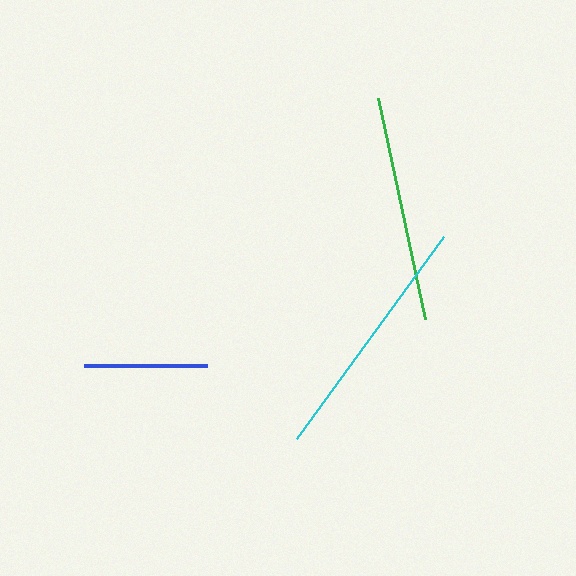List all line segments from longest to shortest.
From longest to shortest: cyan, green, blue.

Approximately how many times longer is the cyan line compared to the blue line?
The cyan line is approximately 2.0 times the length of the blue line.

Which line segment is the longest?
The cyan line is the longest at approximately 249 pixels.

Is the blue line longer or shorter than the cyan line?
The cyan line is longer than the blue line.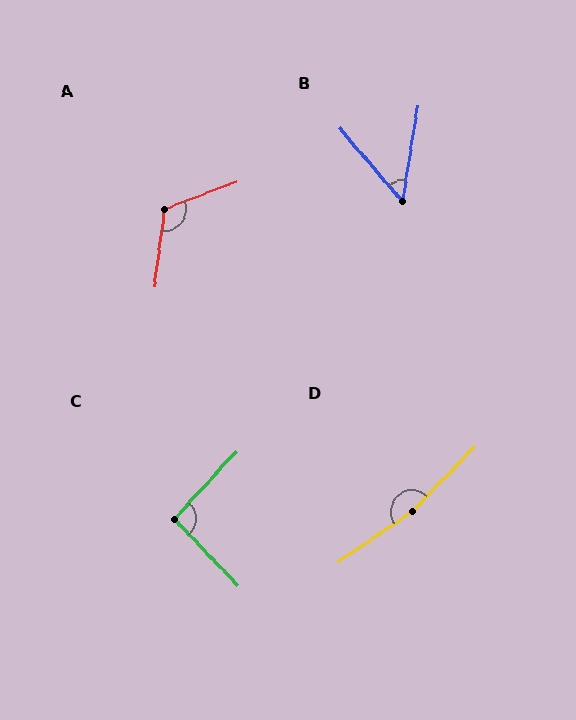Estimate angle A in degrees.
Approximately 118 degrees.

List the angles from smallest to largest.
B (50°), C (94°), A (118°), D (168°).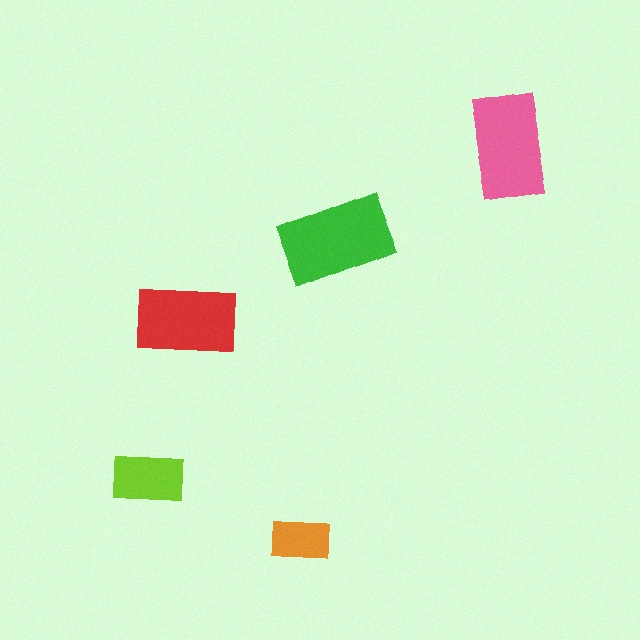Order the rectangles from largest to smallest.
the green one, the pink one, the red one, the lime one, the orange one.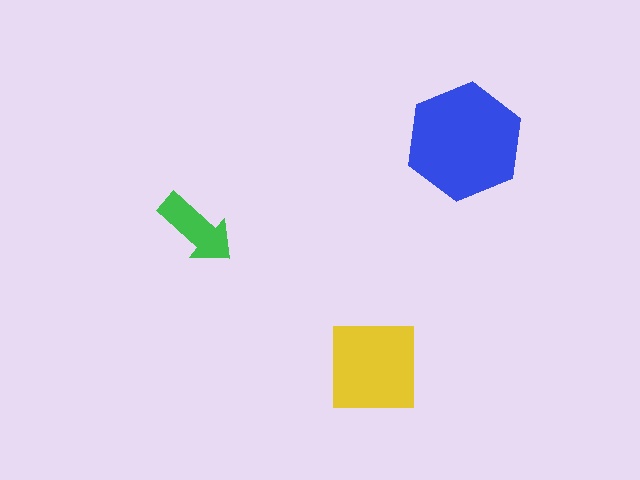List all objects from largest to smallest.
The blue hexagon, the yellow square, the green arrow.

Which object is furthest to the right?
The blue hexagon is rightmost.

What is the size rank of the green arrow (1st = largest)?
3rd.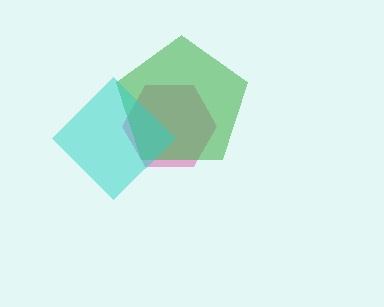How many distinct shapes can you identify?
There are 3 distinct shapes: a pink hexagon, a green pentagon, a cyan diamond.